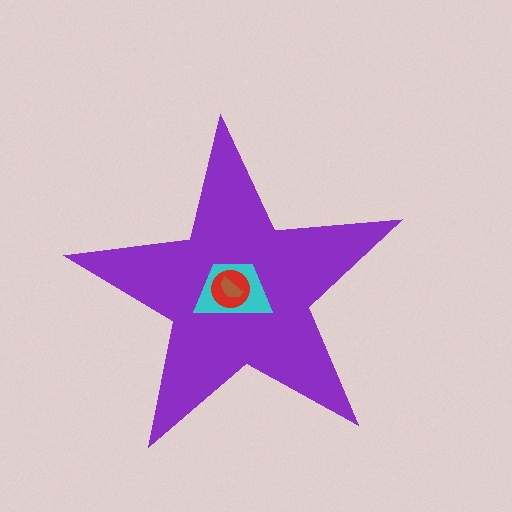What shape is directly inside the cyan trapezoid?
The red circle.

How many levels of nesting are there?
4.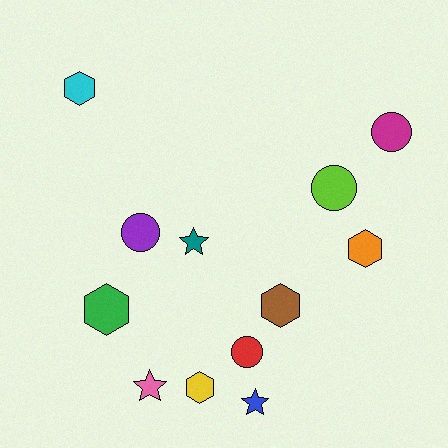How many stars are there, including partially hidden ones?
There are 3 stars.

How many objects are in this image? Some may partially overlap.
There are 12 objects.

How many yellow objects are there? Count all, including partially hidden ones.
There is 1 yellow object.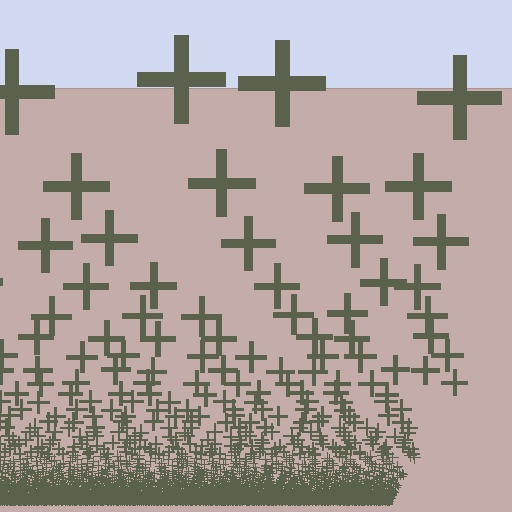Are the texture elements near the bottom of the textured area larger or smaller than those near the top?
Smaller. The gradient is inverted — elements near the bottom are smaller and denser.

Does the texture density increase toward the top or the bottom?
Density increases toward the bottom.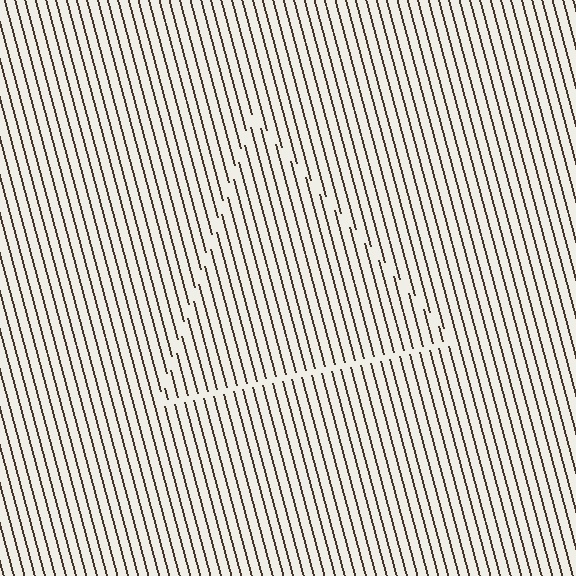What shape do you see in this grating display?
An illusory triangle. The interior of the shape contains the same grating, shifted by half a period — the contour is defined by the phase discontinuity where line-ends from the inner and outer gratings abut.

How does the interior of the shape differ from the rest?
The interior of the shape contains the same grating, shifted by half a period — the contour is defined by the phase discontinuity where line-ends from the inner and outer gratings abut.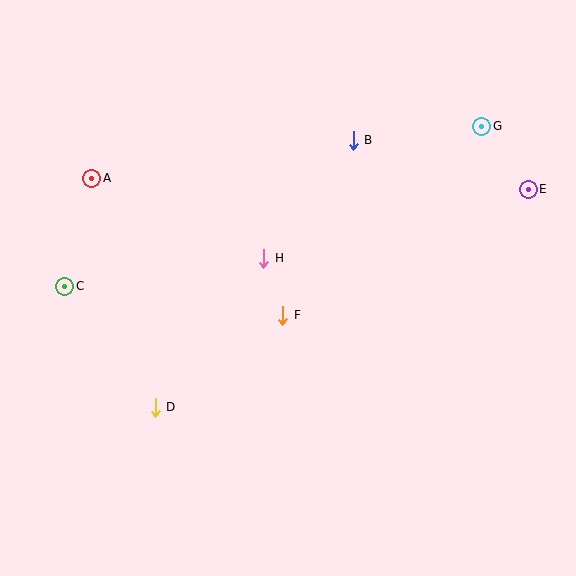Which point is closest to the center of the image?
Point F at (283, 315) is closest to the center.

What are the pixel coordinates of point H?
Point H is at (264, 258).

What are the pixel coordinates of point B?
Point B is at (353, 140).